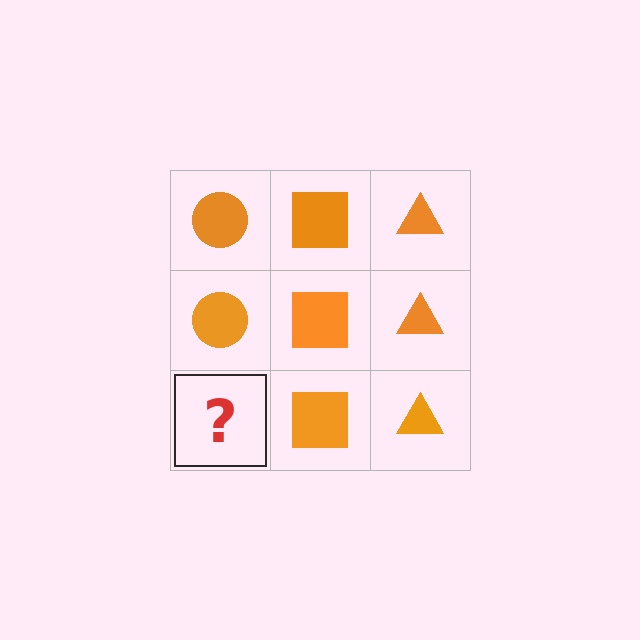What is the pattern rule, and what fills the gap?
The rule is that each column has a consistent shape. The gap should be filled with an orange circle.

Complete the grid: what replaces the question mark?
The question mark should be replaced with an orange circle.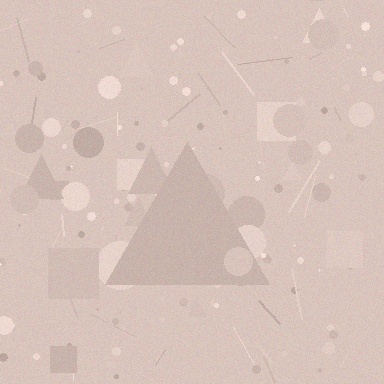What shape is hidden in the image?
A triangle is hidden in the image.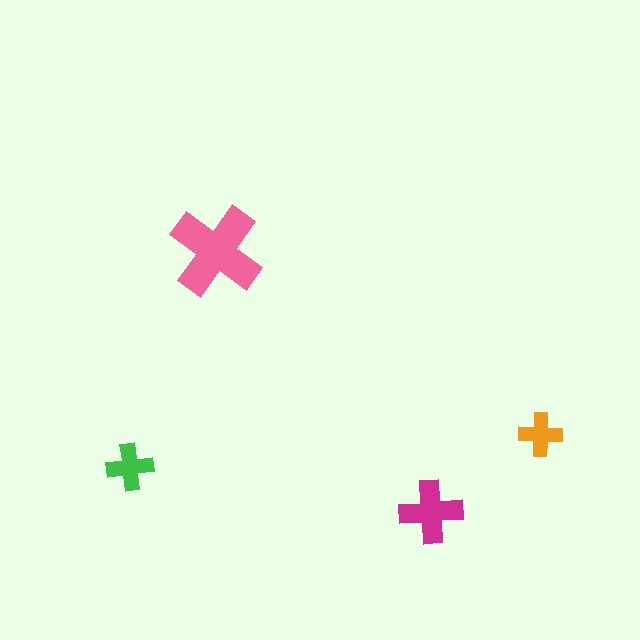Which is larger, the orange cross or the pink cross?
The pink one.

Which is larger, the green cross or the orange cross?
The green one.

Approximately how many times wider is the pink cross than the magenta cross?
About 1.5 times wider.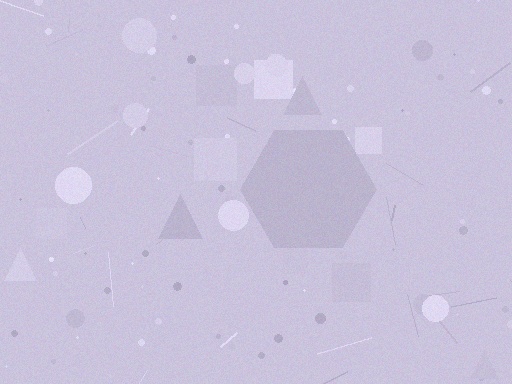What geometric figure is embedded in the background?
A hexagon is embedded in the background.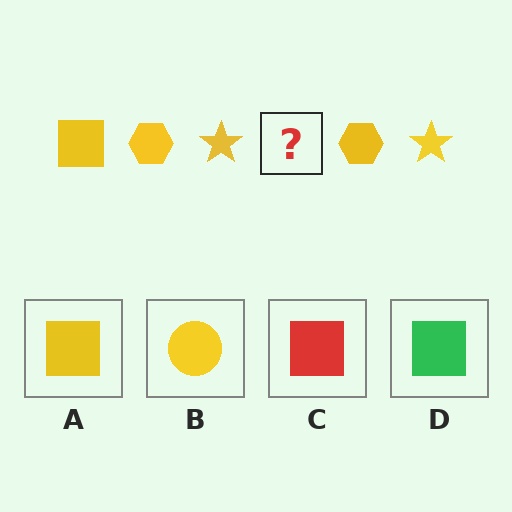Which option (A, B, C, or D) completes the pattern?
A.